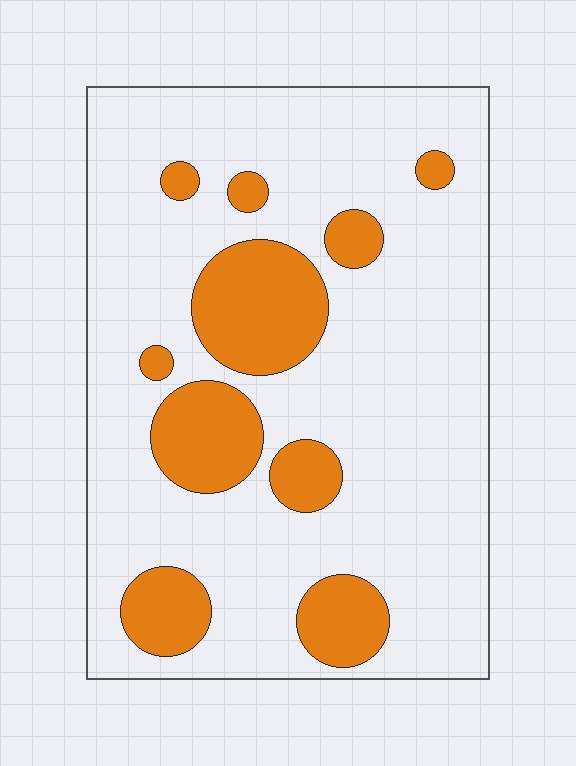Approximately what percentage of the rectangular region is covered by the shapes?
Approximately 20%.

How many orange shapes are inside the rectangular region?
10.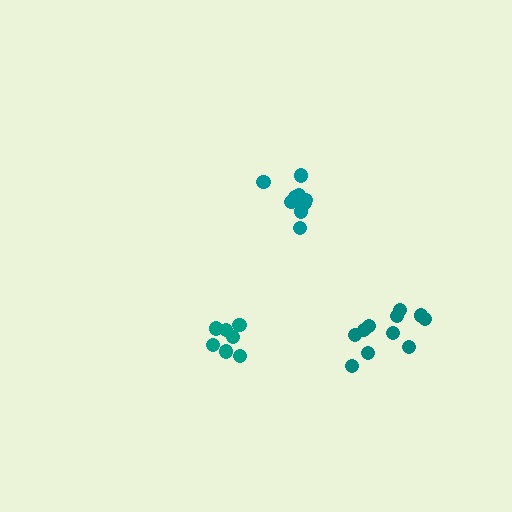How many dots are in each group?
Group 1: 9 dots, Group 2: 11 dots, Group 3: 7 dots (27 total).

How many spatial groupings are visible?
There are 3 spatial groupings.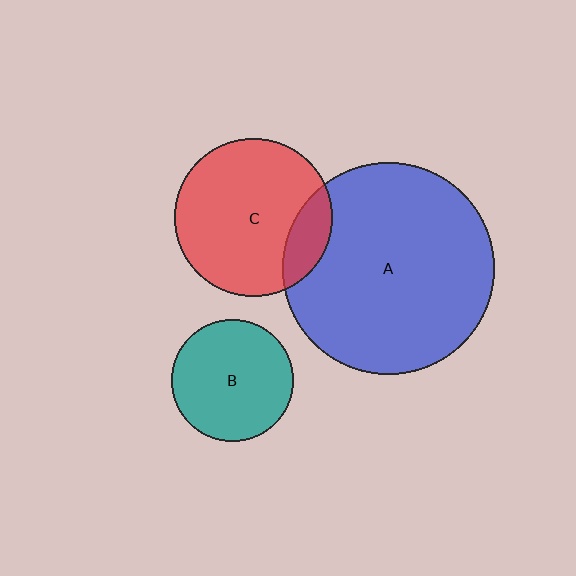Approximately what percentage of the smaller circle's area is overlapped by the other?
Approximately 15%.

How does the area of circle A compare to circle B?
Approximately 3.0 times.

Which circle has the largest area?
Circle A (blue).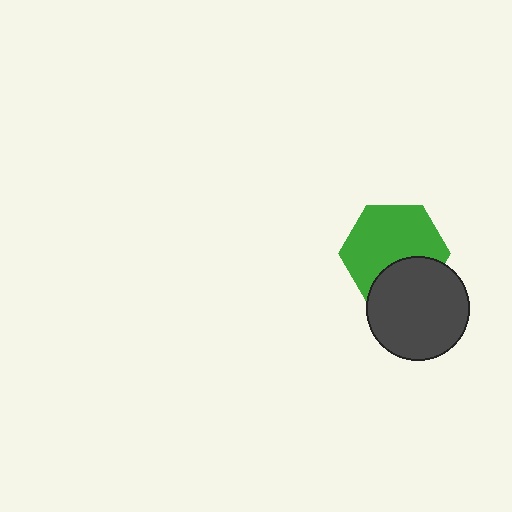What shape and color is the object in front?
The object in front is a dark gray circle.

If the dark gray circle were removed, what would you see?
You would see the complete green hexagon.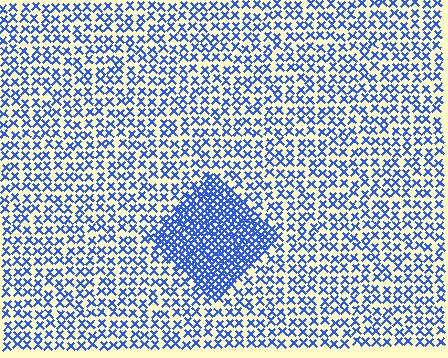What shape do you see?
I see a diamond.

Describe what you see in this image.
The image contains small blue elements arranged at two different densities. A diamond-shaped region is visible where the elements are more densely packed than the surrounding area.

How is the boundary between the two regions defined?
The boundary is defined by a change in element density (approximately 2.5x ratio). All elements are the same color, size, and shape.